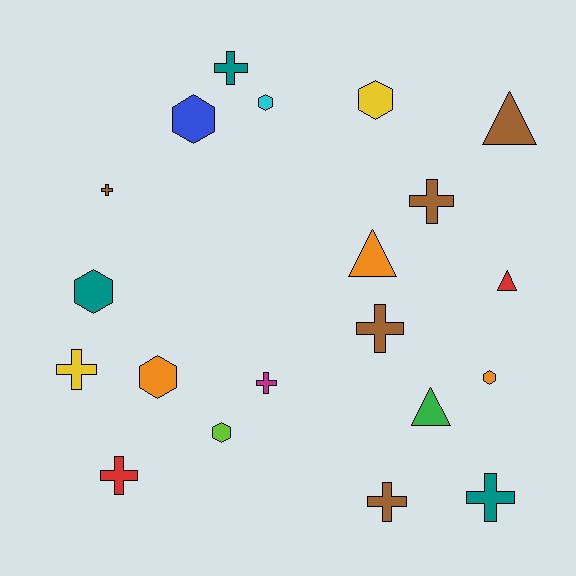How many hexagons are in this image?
There are 7 hexagons.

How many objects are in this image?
There are 20 objects.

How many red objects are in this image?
There are 2 red objects.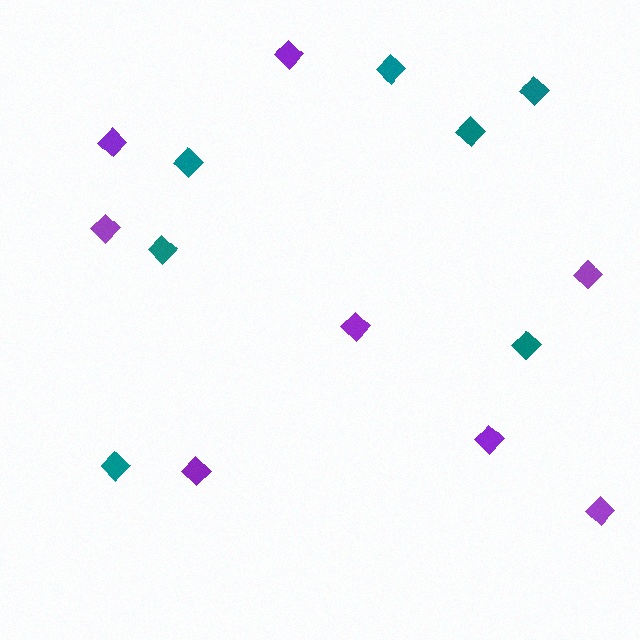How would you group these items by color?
There are 2 groups: one group of purple diamonds (8) and one group of teal diamonds (7).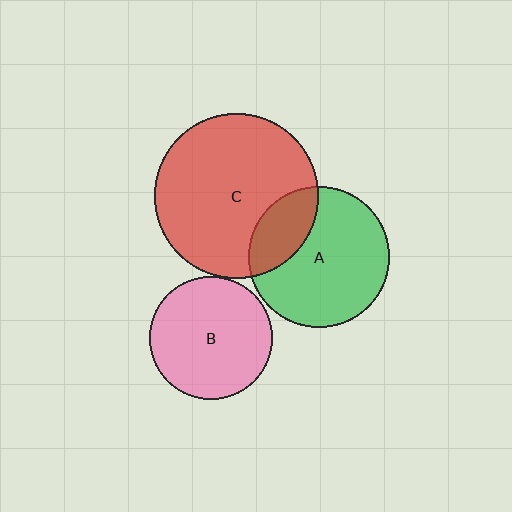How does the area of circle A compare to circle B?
Approximately 1.3 times.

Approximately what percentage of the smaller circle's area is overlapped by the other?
Approximately 25%.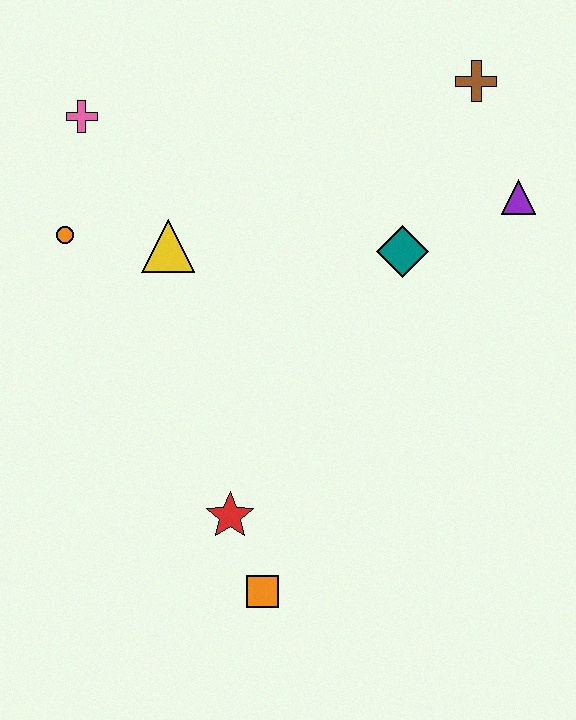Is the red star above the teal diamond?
No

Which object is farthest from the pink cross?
The orange square is farthest from the pink cross.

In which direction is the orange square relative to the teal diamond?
The orange square is below the teal diamond.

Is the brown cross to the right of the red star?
Yes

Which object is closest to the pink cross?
The orange circle is closest to the pink cross.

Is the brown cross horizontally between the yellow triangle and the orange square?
No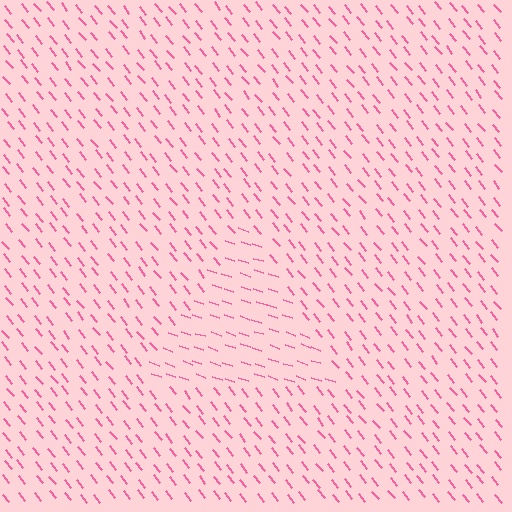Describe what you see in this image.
The image is filled with small pink line segments. A triangle region in the image has lines oriented differently from the surrounding lines, creating a visible texture boundary.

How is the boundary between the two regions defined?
The boundary is defined purely by a change in line orientation (approximately 33 degrees difference). All lines are the same color and thickness.